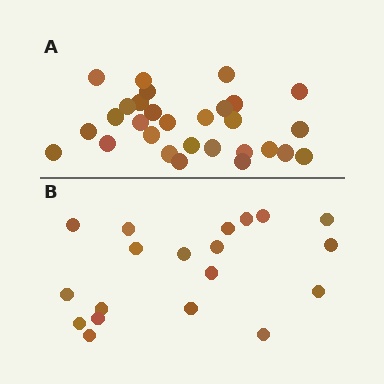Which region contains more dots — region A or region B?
Region A (the top region) has more dots.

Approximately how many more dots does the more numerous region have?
Region A has roughly 10 or so more dots than region B.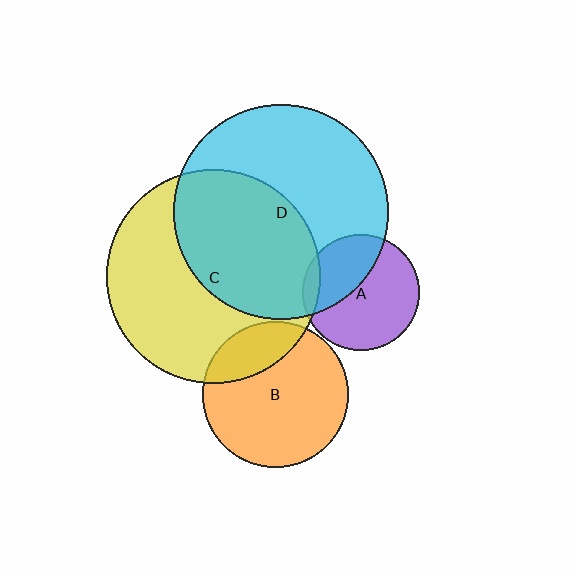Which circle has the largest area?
Circle D (cyan).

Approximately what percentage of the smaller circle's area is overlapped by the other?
Approximately 25%.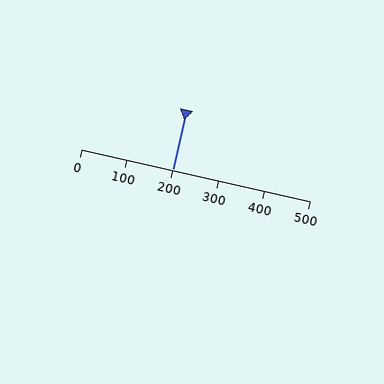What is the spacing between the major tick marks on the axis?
The major ticks are spaced 100 apart.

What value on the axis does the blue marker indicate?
The marker indicates approximately 200.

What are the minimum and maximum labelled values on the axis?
The axis runs from 0 to 500.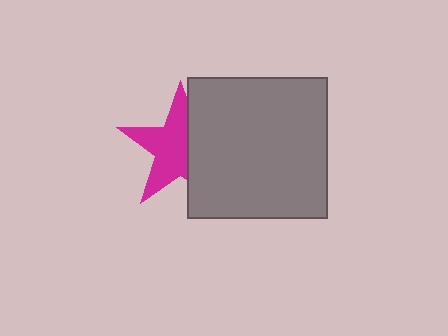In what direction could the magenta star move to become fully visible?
The magenta star could move left. That would shift it out from behind the gray square entirely.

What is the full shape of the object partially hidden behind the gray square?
The partially hidden object is a magenta star.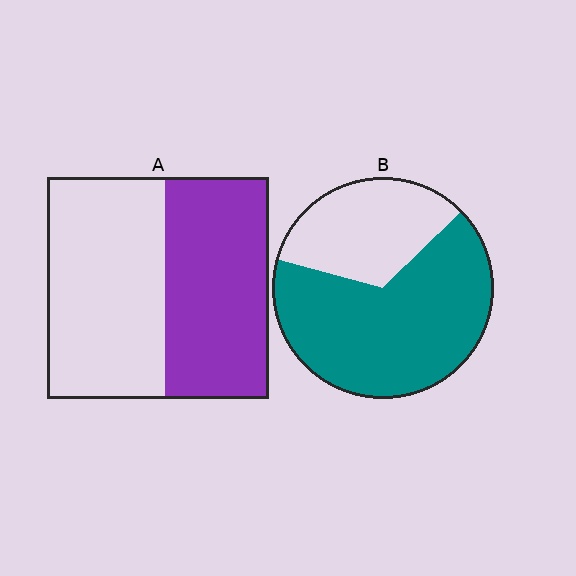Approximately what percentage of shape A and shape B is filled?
A is approximately 45% and B is approximately 65%.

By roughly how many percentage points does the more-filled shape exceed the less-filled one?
By roughly 20 percentage points (B over A).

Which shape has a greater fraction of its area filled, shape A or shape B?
Shape B.